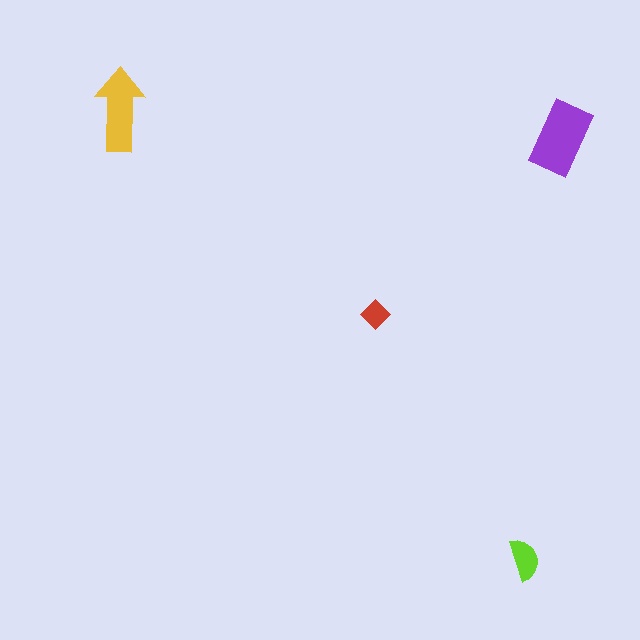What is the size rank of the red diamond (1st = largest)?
4th.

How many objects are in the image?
There are 4 objects in the image.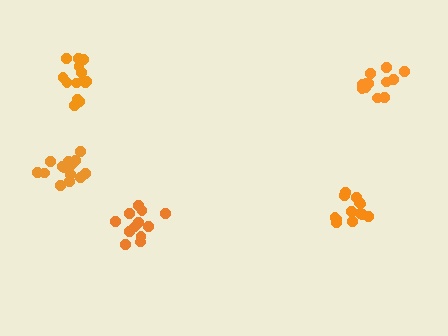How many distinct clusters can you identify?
There are 5 distinct clusters.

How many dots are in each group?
Group 1: 13 dots, Group 2: 12 dots, Group 3: 14 dots, Group 4: 15 dots, Group 5: 12 dots (66 total).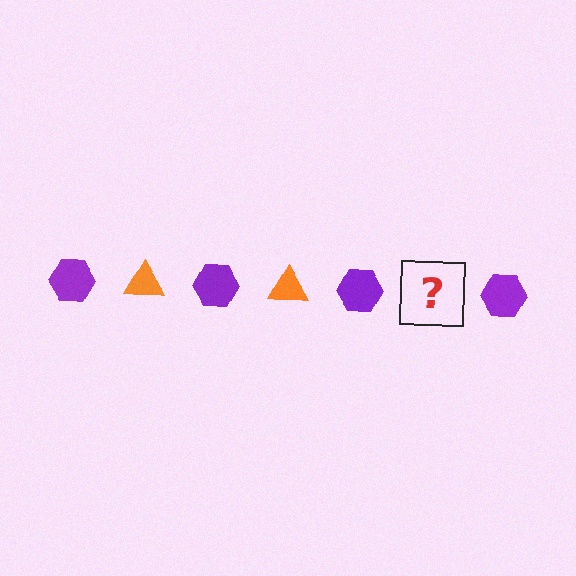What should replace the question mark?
The question mark should be replaced with an orange triangle.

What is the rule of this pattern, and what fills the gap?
The rule is that the pattern alternates between purple hexagon and orange triangle. The gap should be filled with an orange triangle.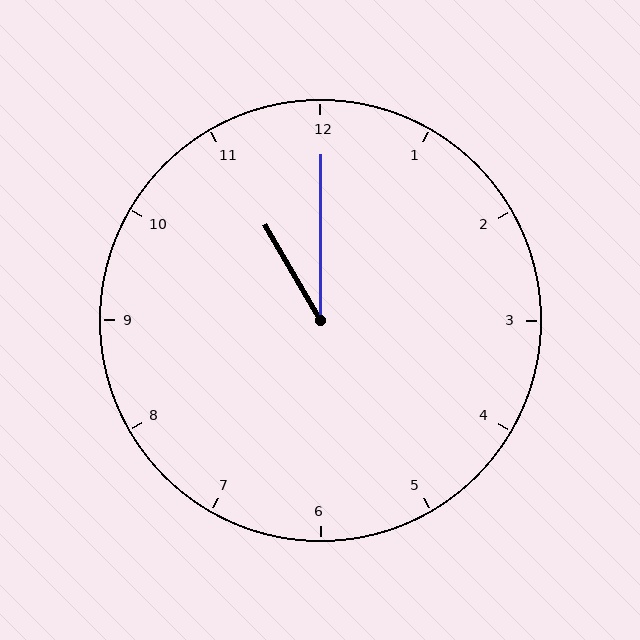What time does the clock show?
11:00.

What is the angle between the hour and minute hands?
Approximately 30 degrees.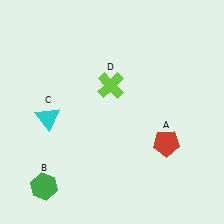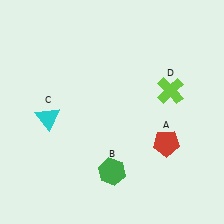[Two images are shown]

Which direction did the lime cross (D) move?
The lime cross (D) moved right.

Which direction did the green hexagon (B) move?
The green hexagon (B) moved right.